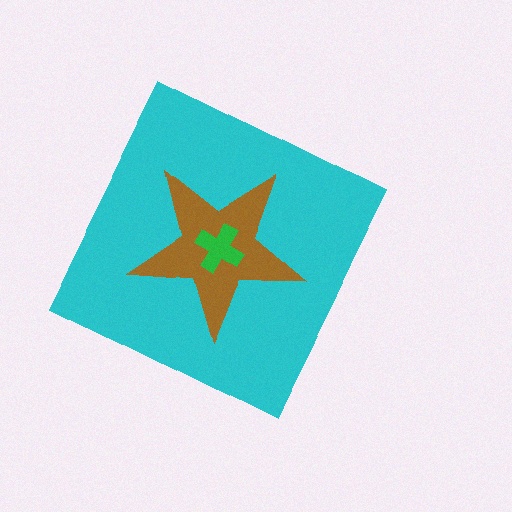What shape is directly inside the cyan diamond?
The brown star.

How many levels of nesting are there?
3.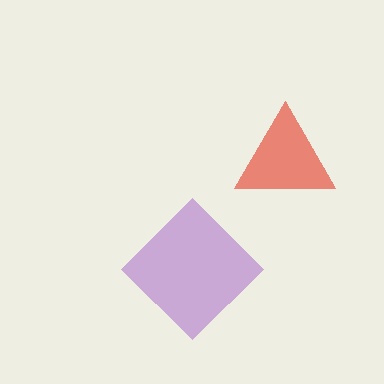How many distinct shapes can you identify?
There are 2 distinct shapes: a purple diamond, a red triangle.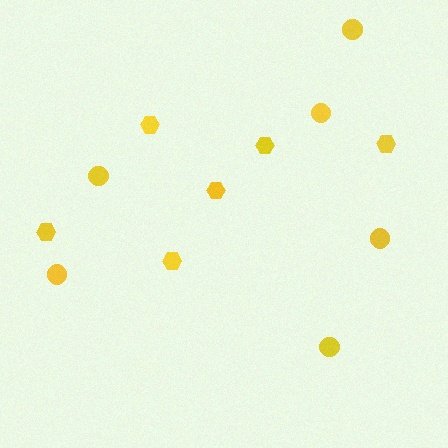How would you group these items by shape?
There are 2 groups: one group of circles (6) and one group of hexagons (6).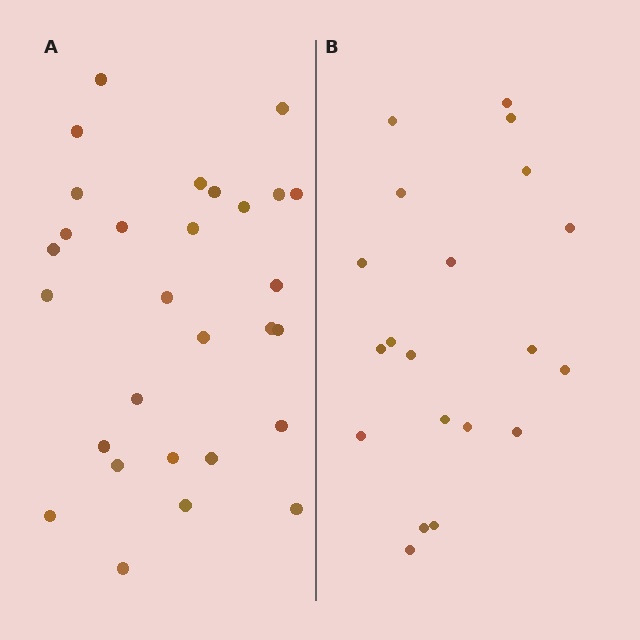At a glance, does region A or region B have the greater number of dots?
Region A (the left region) has more dots.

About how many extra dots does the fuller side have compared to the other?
Region A has roughly 8 or so more dots than region B.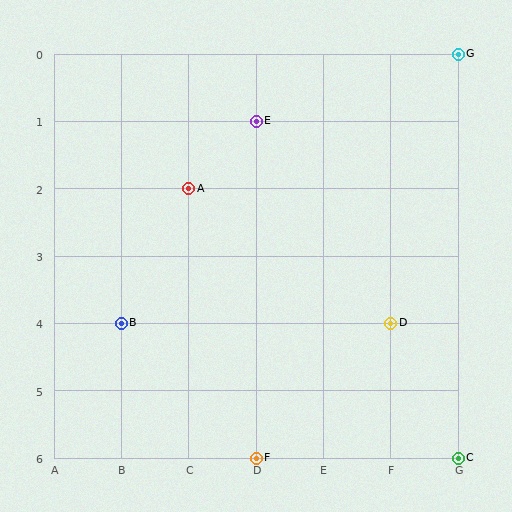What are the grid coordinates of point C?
Point C is at grid coordinates (G, 6).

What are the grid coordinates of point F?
Point F is at grid coordinates (D, 6).